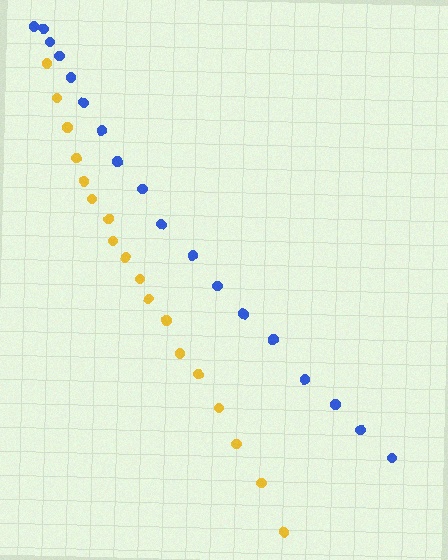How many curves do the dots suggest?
There are 2 distinct paths.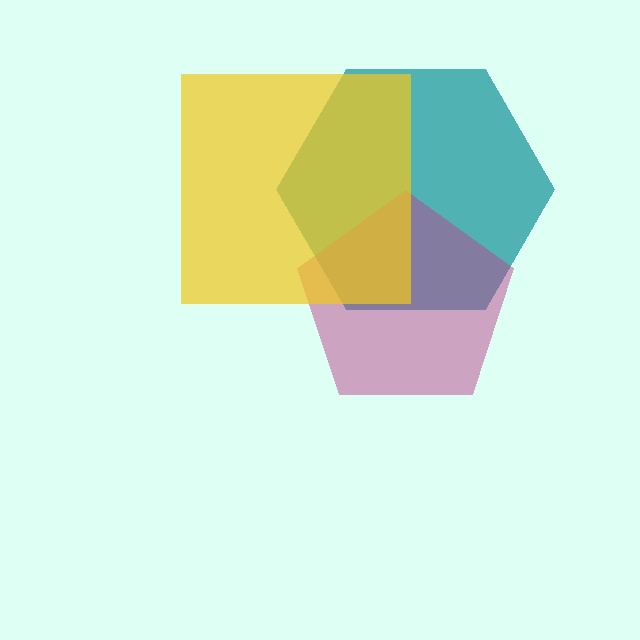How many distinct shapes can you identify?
There are 3 distinct shapes: a teal hexagon, a magenta pentagon, a yellow square.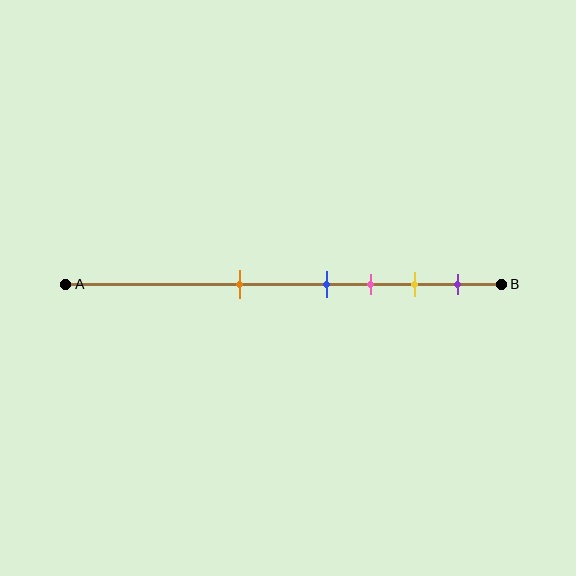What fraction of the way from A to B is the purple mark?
The purple mark is approximately 90% (0.9) of the way from A to B.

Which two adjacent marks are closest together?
The blue and pink marks are the closest adjacent pair.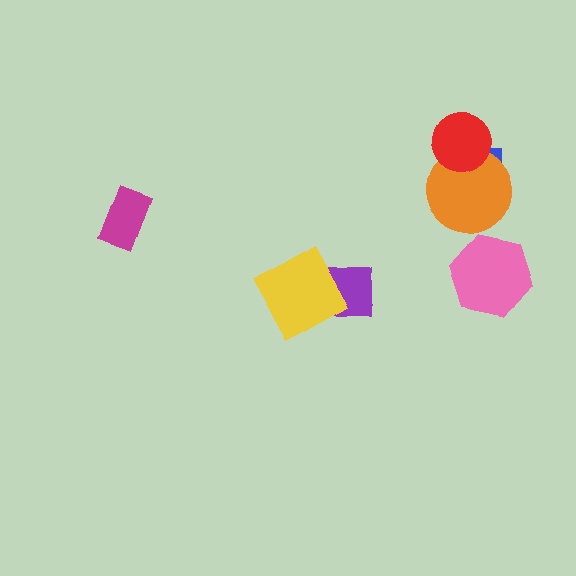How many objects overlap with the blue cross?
2 objects overlap with the blue cross.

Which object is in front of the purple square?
The yellow diamond is in front of the purple square.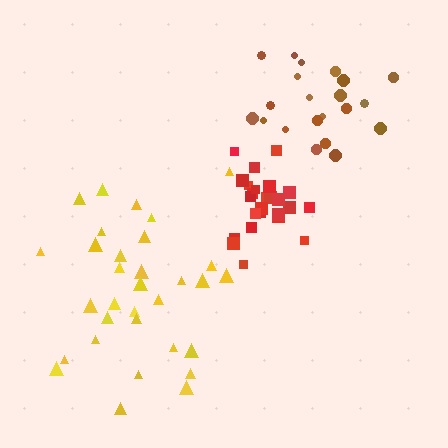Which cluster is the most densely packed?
Red.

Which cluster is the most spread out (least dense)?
Yellow.